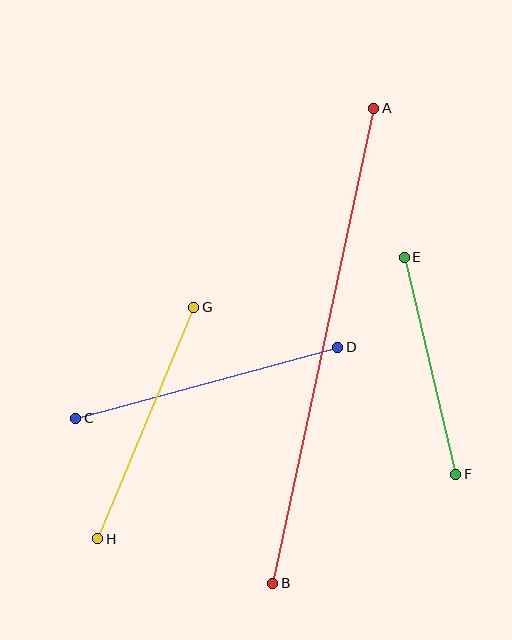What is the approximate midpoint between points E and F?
The midpoint is at approximately (430, 366) pixels.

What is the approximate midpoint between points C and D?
The midpoint is at approximately (207, 383) pixels.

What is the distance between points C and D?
The distance is approximately 272 pixels.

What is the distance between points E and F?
The distance is approximately 223 pixels.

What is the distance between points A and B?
The distance is approximately 486 pixels.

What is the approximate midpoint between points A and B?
The midpoint is at approximately (323, 346) pixels.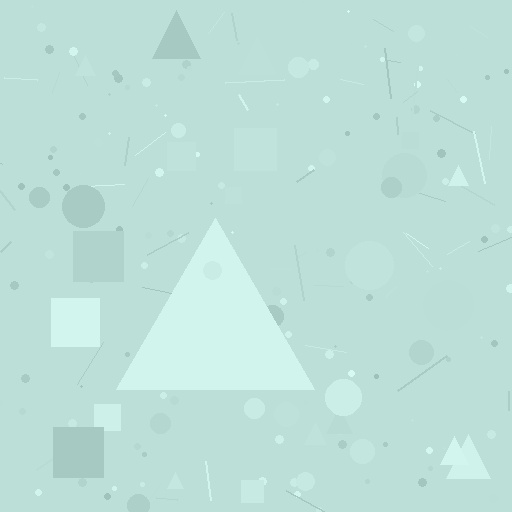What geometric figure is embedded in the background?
A triangle is embedded in the background.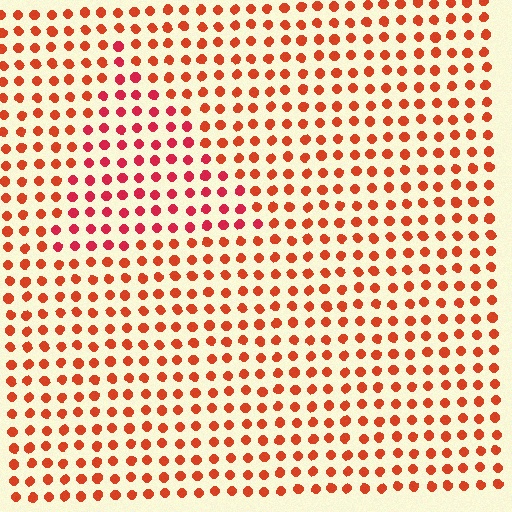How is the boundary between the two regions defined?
The boundary is defined purely by a slight shift in hue (about 23 degrees). Spacing, size, and orientation are identical on both sides.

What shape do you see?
I see a triangle.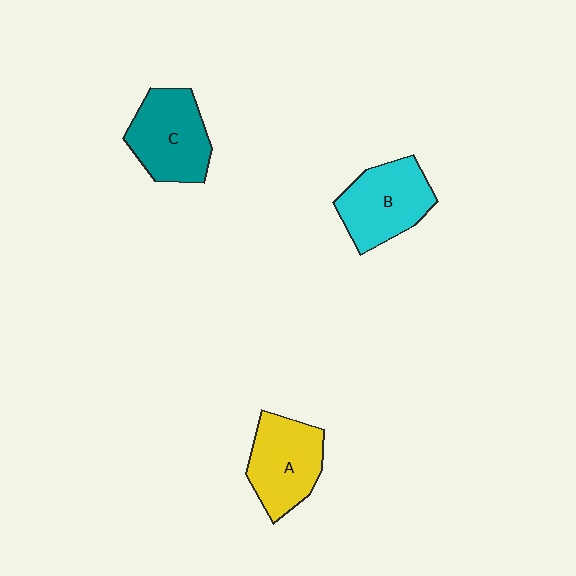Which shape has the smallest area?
Shape A (yellow).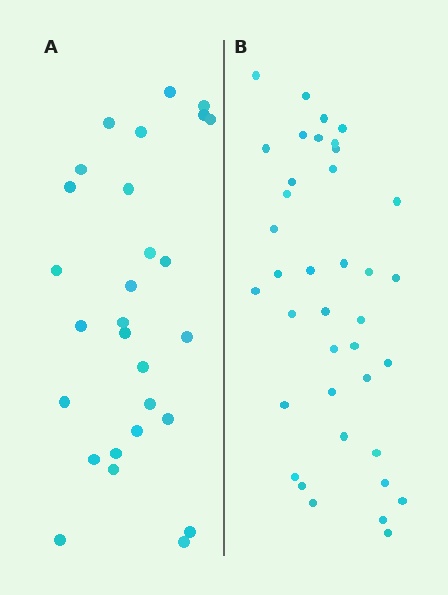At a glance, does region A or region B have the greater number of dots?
Region B (the right region) has more dots.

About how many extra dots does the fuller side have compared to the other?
Region B has roughly 10 or so more dots than region A.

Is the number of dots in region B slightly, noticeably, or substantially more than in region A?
Region B has noticeably more, but not dramatically so. The ratio is roughly 1.4 to 1.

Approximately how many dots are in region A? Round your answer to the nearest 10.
About 30 dots. (The exact count is 28, which rounds to 30.)